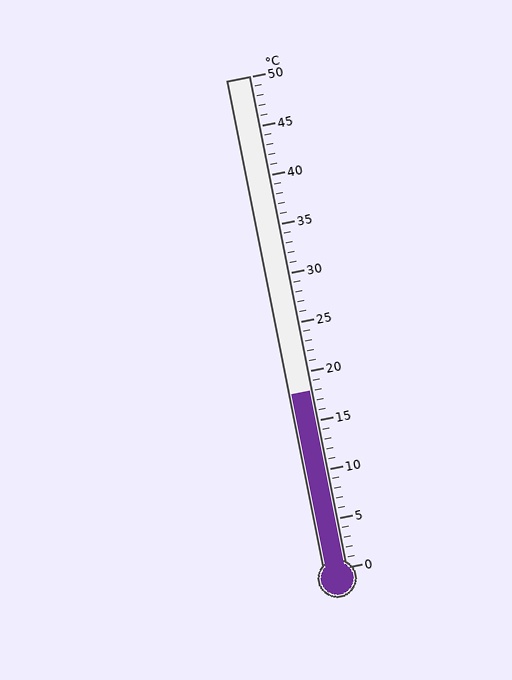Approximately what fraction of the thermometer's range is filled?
The thermometer is filled to approximately 35% of its range.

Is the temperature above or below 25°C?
The temperature is below 25°C.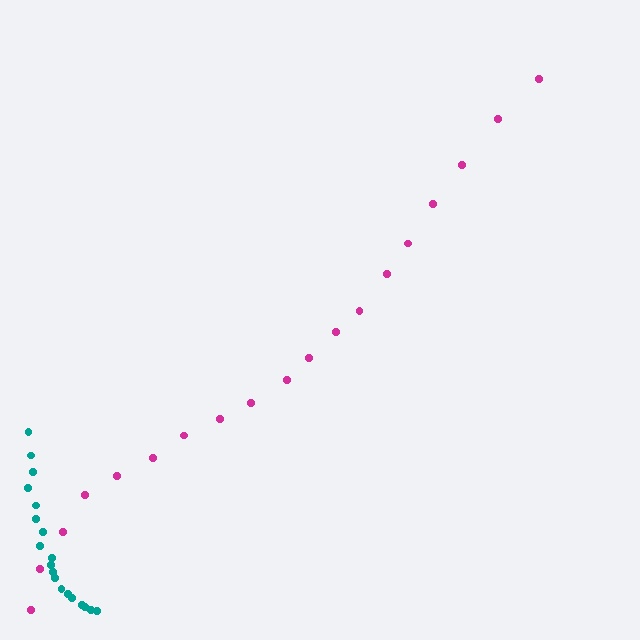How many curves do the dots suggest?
There are 2 distinct paths.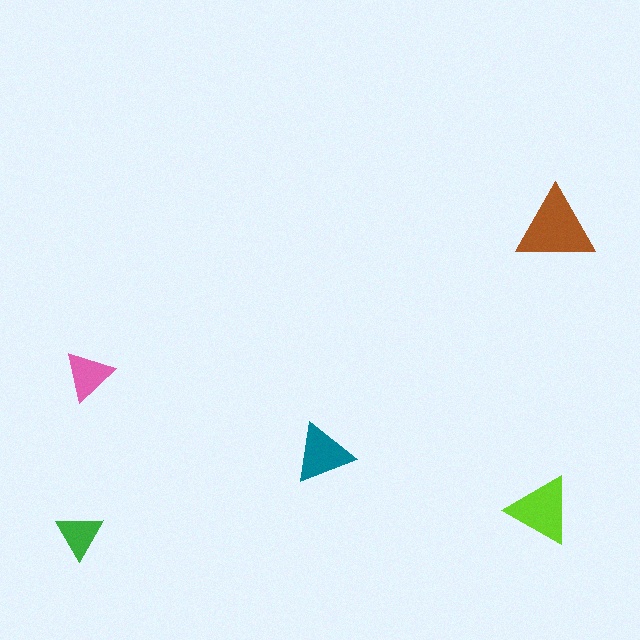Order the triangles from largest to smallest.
the brown one, the lime one, the teal one, the pink one, the green one.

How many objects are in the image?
There are 5 objects in the image.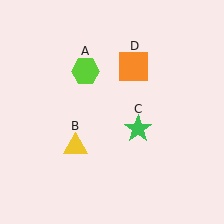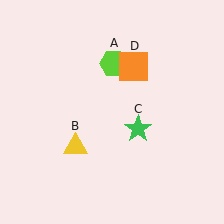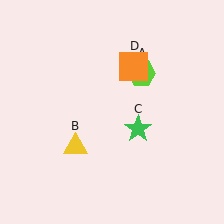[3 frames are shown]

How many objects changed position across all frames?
1 object changed position: lime hexagon (object A).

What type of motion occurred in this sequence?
The lime hexagon (object A) rotated clockwise around the center of the scene.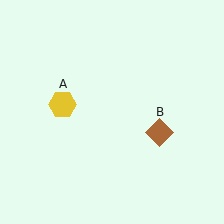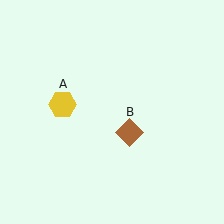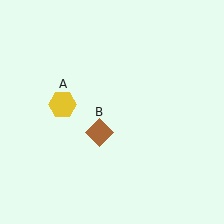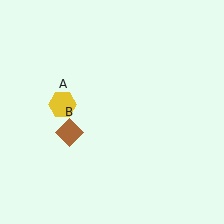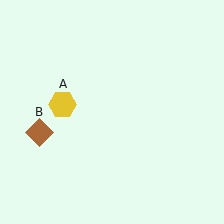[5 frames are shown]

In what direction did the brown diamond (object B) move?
The brown diamond (object B) moved left.